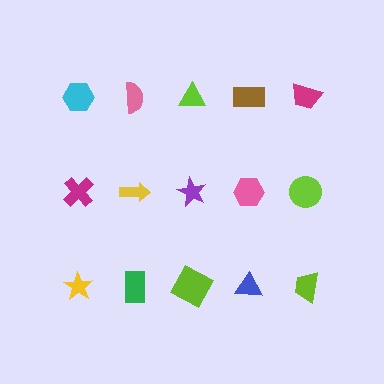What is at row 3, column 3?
A lime square.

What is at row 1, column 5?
A magenta trapezoid.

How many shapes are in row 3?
5 shapes.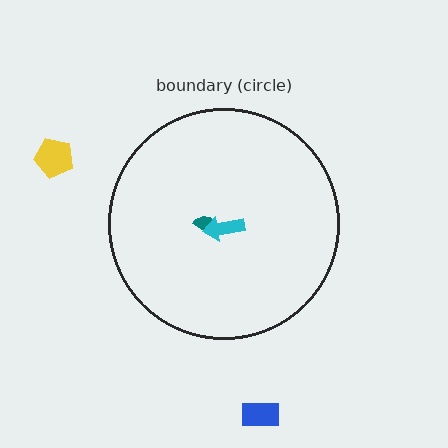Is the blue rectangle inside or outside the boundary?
Outside.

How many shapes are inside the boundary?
2 inside, 2 outside.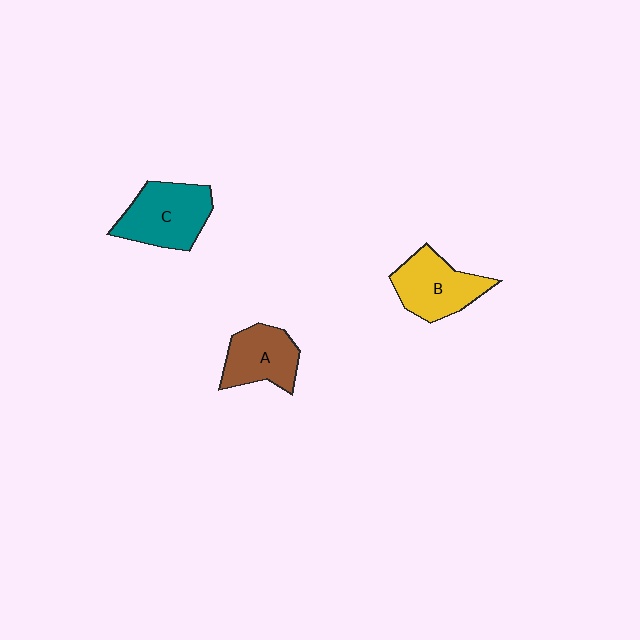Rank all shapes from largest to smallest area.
From largest to smallest: C (teal), B (yellow), A (brown).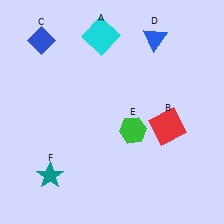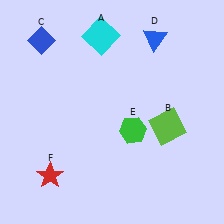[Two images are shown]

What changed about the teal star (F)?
In Image 1, F is teal. In Image 2, it changed to red.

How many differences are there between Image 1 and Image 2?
There are 2 differences between the two images.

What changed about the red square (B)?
In Image 1, B is red. In Image 2, it changed to lime.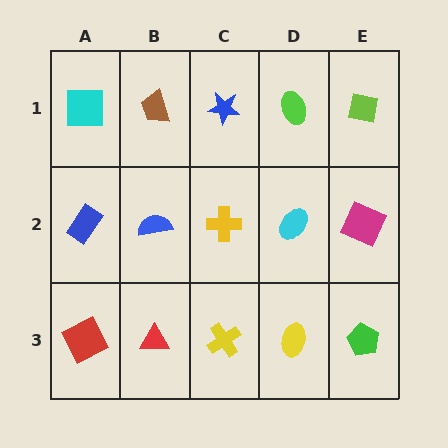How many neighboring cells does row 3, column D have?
3.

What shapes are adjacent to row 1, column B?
A blue semicircle (row 2, column B), a cyan square (row 1, column A), a blue star (row 1, column C).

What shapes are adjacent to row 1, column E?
A magenta square (row 2, column E), a lime ellipse (row 1, column D).